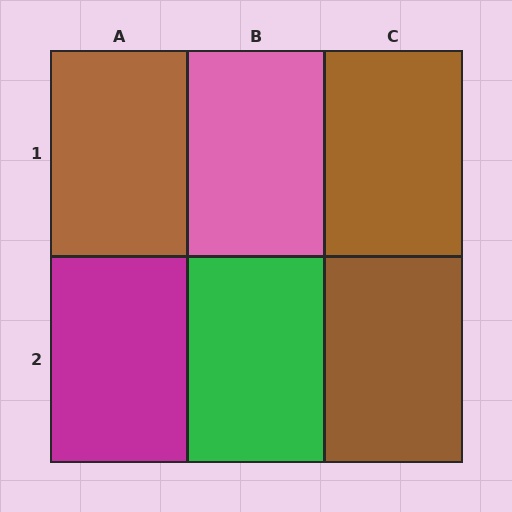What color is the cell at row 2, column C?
Brown.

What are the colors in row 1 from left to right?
Brown, pink, brown.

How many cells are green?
1 cell is green.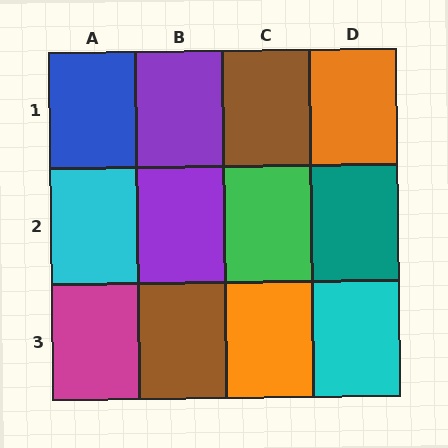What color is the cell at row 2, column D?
Teal.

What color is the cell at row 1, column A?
Blue.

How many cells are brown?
2 cells are brown.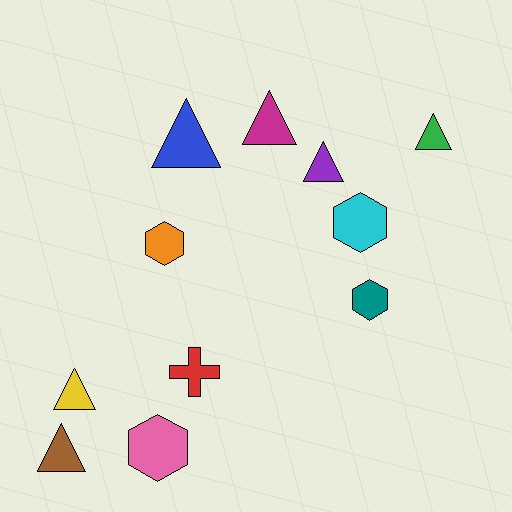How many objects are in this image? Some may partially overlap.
There are 11 objects.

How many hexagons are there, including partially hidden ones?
There are 4 hexagons.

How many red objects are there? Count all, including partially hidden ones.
There is 1 red object.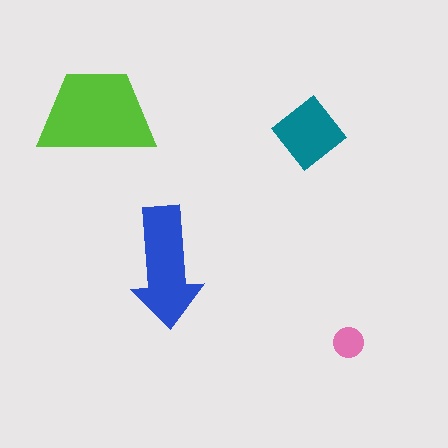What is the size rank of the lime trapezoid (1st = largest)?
1st.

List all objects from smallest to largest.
The pink circle, the teal diamond, the blue arrow, the lime trapezoid.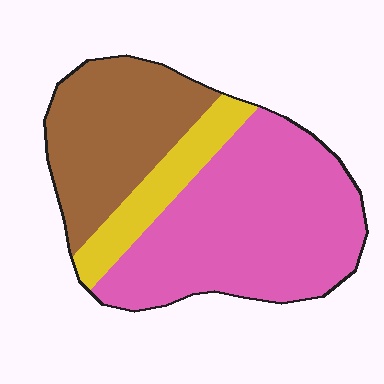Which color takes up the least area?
Yellow, at roughly 15%.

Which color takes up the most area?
Pink, at roughly 55%.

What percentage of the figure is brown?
Brown covers 31% of the figure.